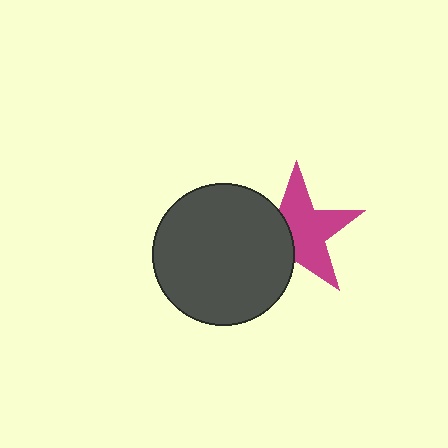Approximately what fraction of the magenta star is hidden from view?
Roughly 38% of the magenta star is hidden behind the dark gray circle.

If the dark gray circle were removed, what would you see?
You would see the complete magenta star.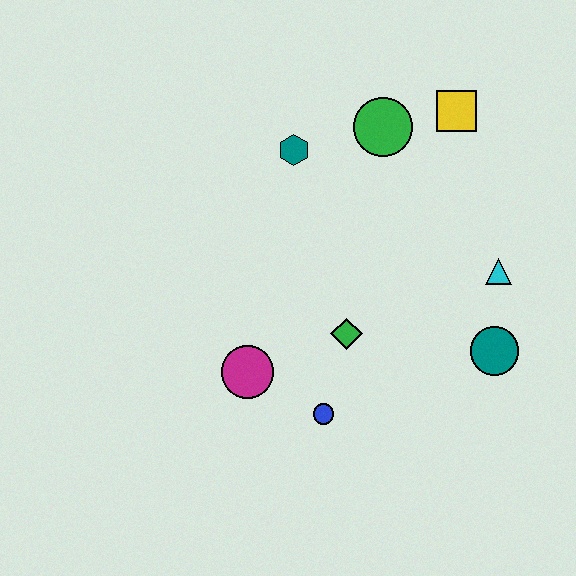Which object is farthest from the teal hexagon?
The teal circle is farthest from the teal hexagon.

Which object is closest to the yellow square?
The green circle is closest to the yellow square.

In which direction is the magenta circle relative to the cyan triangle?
The magenta circle is to the left of the cyan triangle.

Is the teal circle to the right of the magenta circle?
Yes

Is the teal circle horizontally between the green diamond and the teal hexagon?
No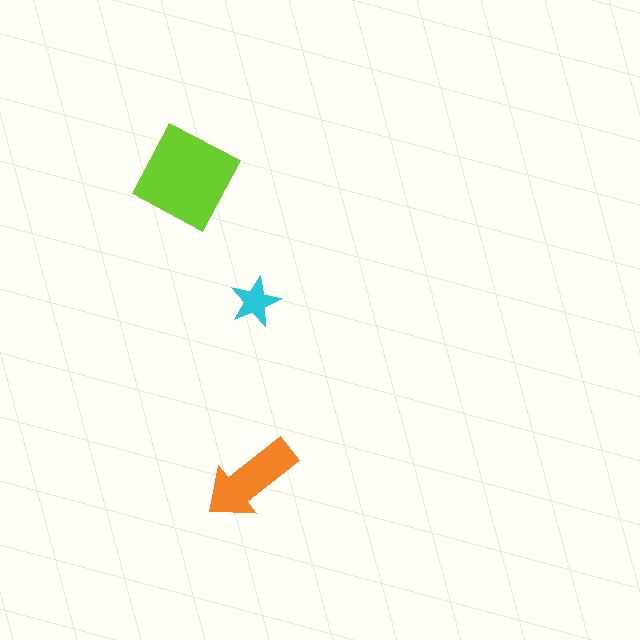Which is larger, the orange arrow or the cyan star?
The orange arrow.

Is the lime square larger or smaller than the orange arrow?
Larger.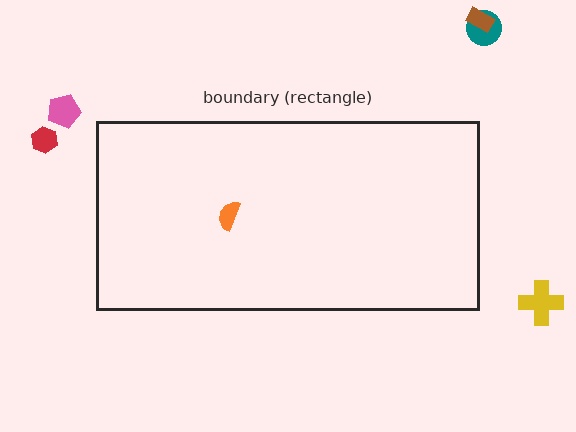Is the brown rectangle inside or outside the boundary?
Outside.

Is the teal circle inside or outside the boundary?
Outside.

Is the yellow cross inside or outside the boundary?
Outside.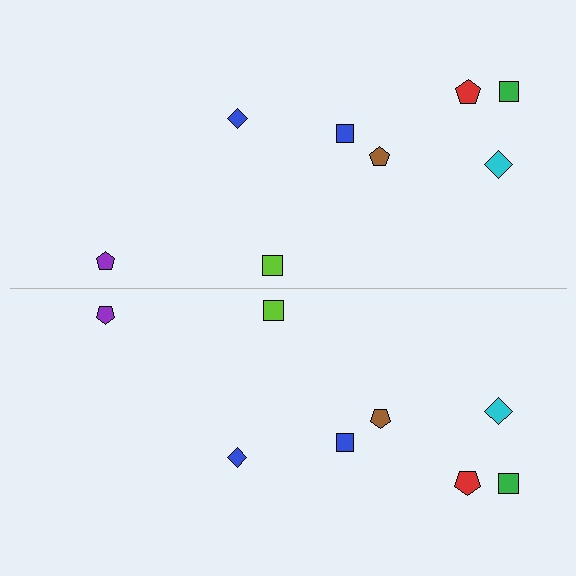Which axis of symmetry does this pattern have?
The pattern has a horizontal axis of symmetry running through the center of the image.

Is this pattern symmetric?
Yes, this pattern has bilateral (reflection) symmetry.